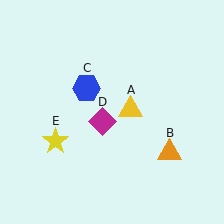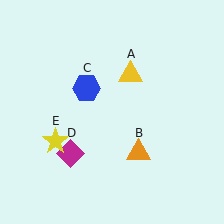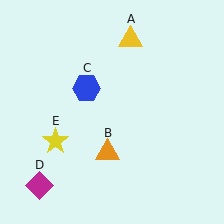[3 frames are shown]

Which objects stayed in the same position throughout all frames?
Blue hexagon (object C) and yellow star (object E) remained stationary.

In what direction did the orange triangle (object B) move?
The orange triangle (object B) moved left.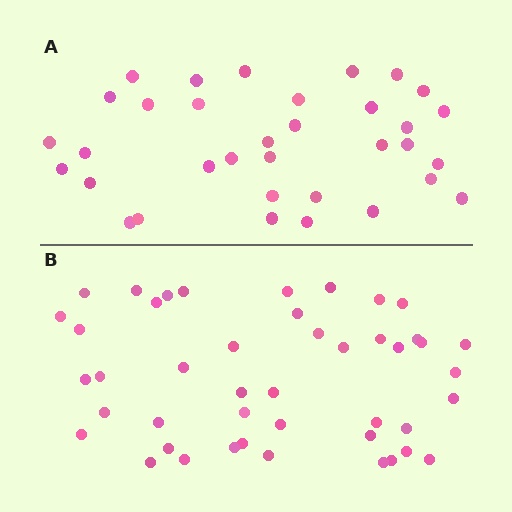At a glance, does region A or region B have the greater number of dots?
Region B (the bottom region) has more dots.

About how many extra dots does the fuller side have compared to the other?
Region B has roughly 12 or so more dots than region A.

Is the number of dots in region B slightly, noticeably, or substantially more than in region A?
Region B has noticeably more, but not dramatically so. The ratio is roughly 1.3 to 1.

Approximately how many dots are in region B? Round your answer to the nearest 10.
About 40 dots. (The exact count is 45, which rounds to 40.)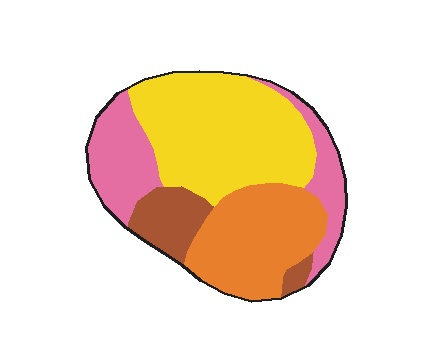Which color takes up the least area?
Brown, at roughly 10%.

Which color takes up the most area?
Yellow, at roughly 40%.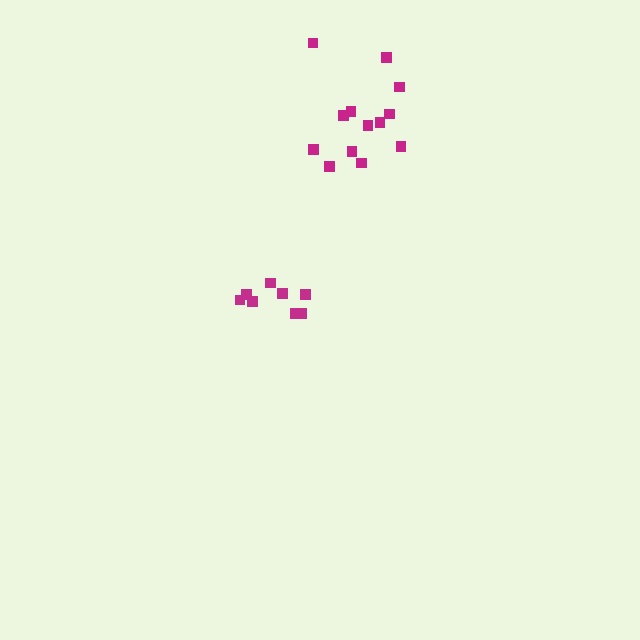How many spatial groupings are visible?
There are 2 spatial groupings.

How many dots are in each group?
Group 1: 13 dots, Group 2: 8 dots (21 total).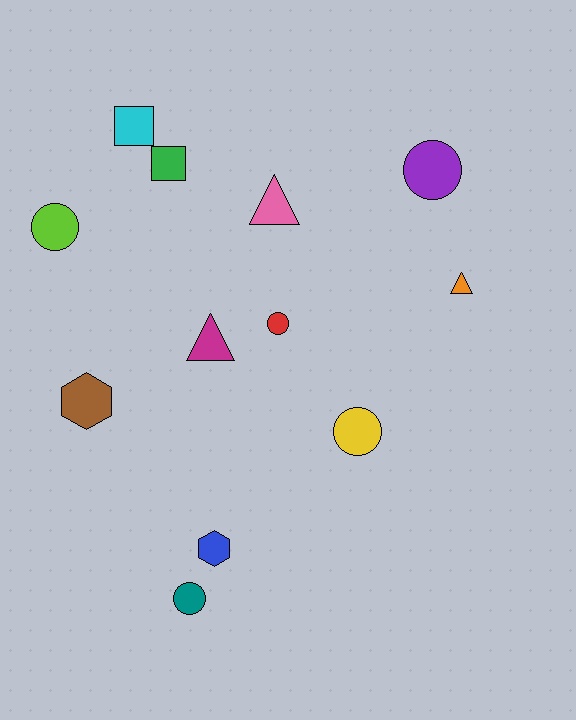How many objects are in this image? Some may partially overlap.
There are 12 objects.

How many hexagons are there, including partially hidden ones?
There are 2 hexagons.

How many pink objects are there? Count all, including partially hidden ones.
There is 1 pink object.